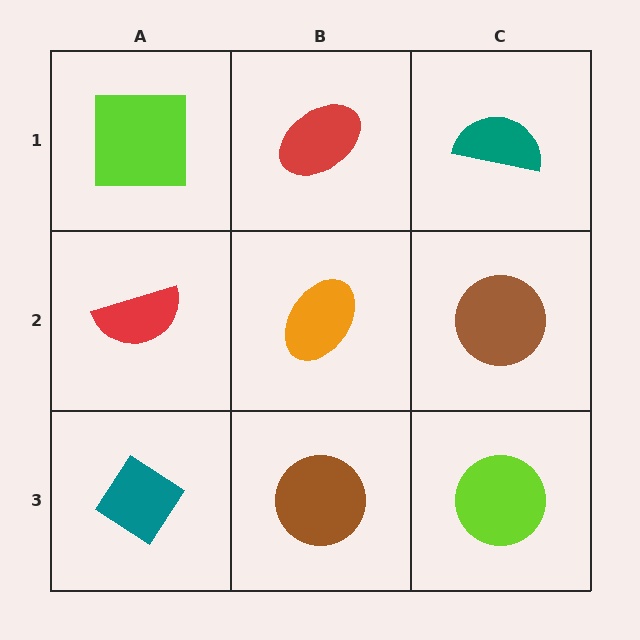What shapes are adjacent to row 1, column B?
An orange ellipse (row 2, column B), a lime square (row 1, column A), a teal semicircle (row 1, column C).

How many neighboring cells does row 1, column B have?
3.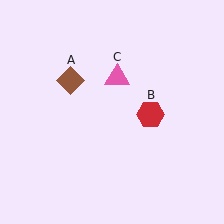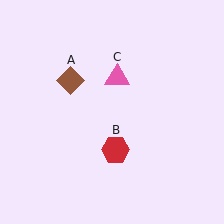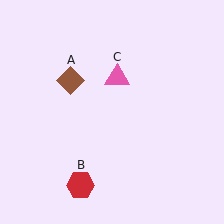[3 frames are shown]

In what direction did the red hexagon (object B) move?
The red hexagon (object B) moved down and to the left.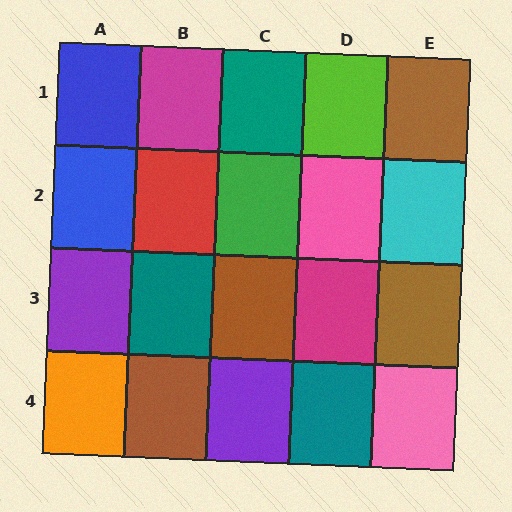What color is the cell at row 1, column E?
Brown.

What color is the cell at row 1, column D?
Lime.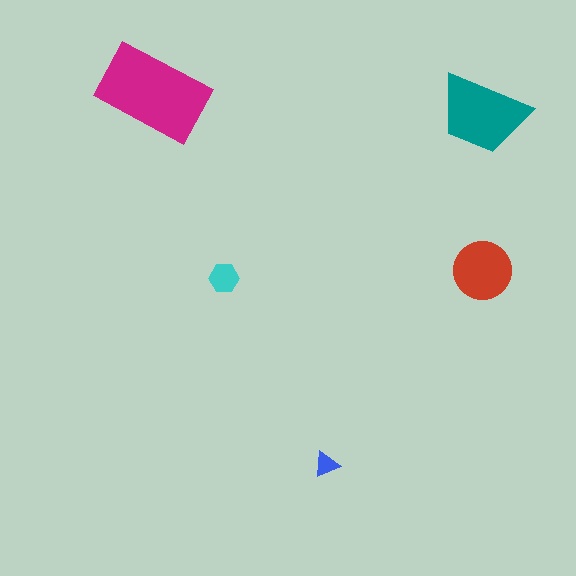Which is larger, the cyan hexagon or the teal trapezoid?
The teal trapezoid.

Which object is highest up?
The magenta rectangle is topmost.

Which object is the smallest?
The blue triangle.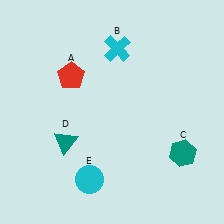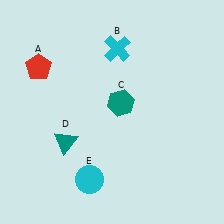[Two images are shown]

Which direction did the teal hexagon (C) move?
The teal hexagon (C) moved left.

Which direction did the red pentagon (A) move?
The red pentagon (A) moved left.